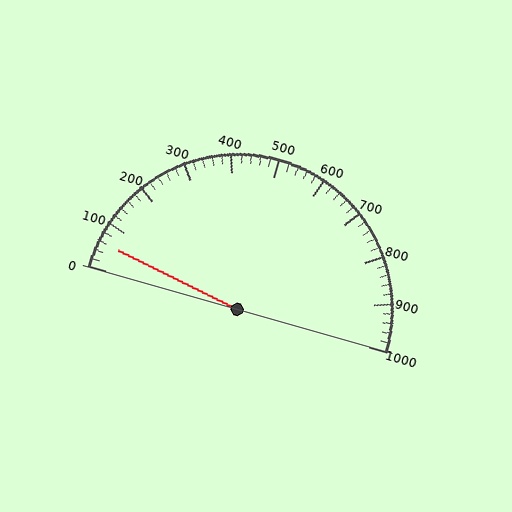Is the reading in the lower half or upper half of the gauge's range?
The reading is in the lower half of the range (0 to 1000).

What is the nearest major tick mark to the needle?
The nearest major tick mark is 100.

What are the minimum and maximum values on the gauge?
The gauge ranges from 0 to 1000.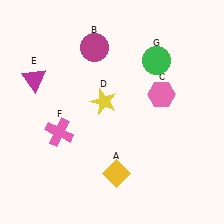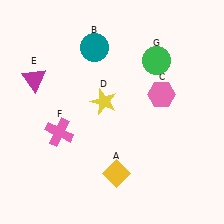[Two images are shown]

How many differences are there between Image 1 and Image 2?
There is 1 difference between the two images.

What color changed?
The circle (B) changed from magenta in Image 1 to teal in Image 2.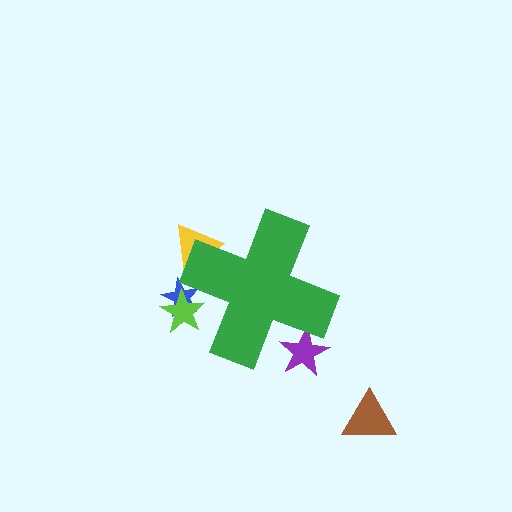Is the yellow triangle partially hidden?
Yes, the yellow triangle is partially hidden behind the green cross.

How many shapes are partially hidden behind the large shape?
4 shapes are partially hidden.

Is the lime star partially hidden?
Yes, the lime star is partially hidden behind the green cross.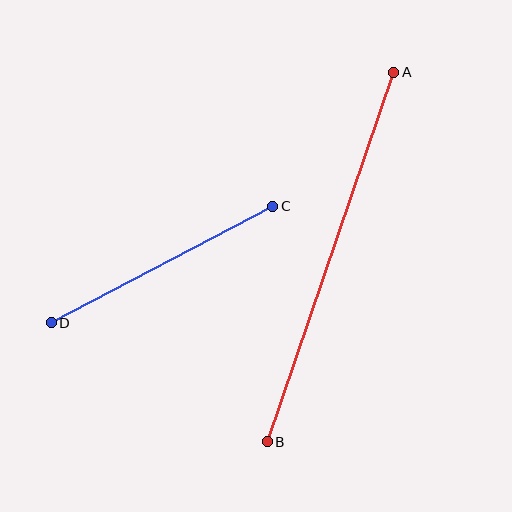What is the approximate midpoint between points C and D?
The midpoint is at approximately (162, 265) pixels.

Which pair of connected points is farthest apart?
Points A and B are farthest apart.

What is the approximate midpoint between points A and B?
The midpoint is at approximately (331, 257) pixels.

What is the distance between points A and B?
The distance is approximately 390 pixels.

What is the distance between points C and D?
The distance is approximately 250 pixels.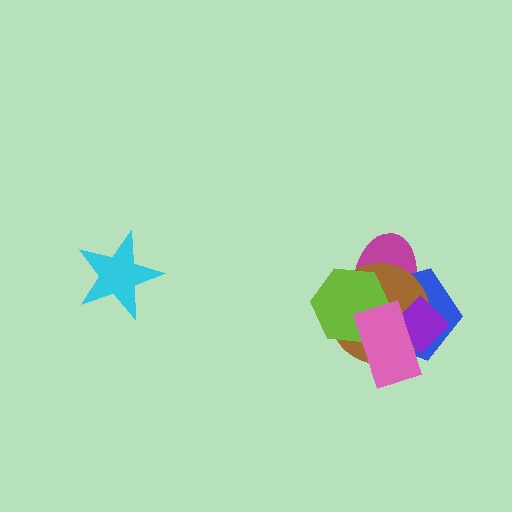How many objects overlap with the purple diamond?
4 objects overlap with the purple diamond.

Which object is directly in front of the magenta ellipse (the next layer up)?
The blue pentagon is directly in front of the magenta ellipse.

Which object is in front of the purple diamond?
The pink rectangle is in front of the purple diamond.